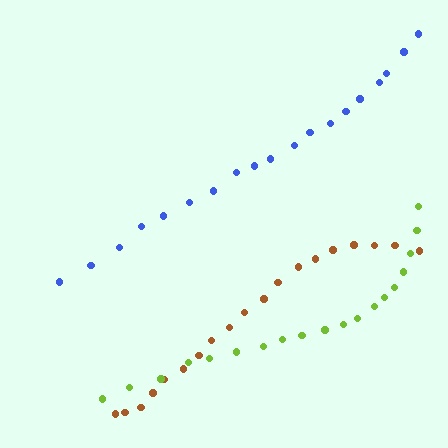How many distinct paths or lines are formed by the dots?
There are 3 distinct paths.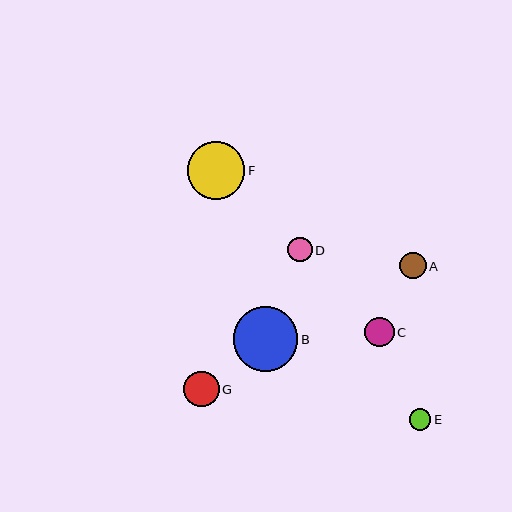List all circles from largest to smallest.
From largest to smallest: B, F, G, C, A, D, E.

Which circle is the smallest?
Circle E is the smallest with a size of approximately 21 pixels.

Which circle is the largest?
Circle B is the largest with a size of approximately 65 pixels.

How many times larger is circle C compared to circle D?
Circle C is approximately 1.2 times the size of circle D.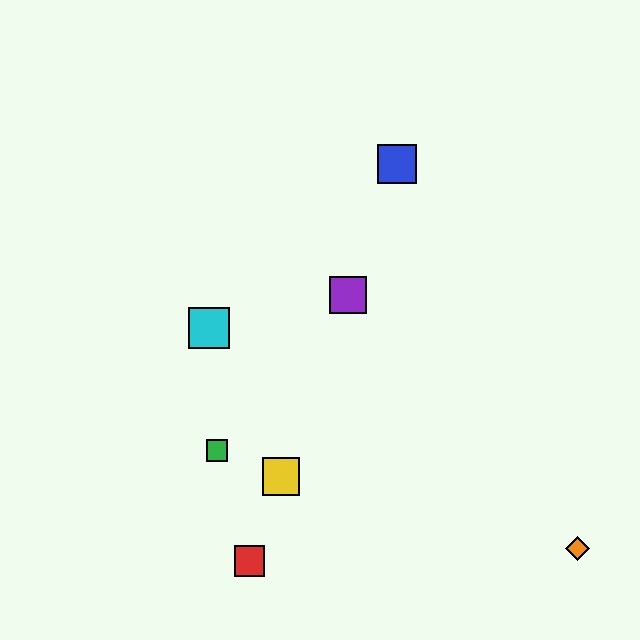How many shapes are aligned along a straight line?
4 shapes (the red square, the blue square, the yellow square, the purple square) are aligned along a straight line.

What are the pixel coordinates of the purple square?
The purple square is at (348, 295).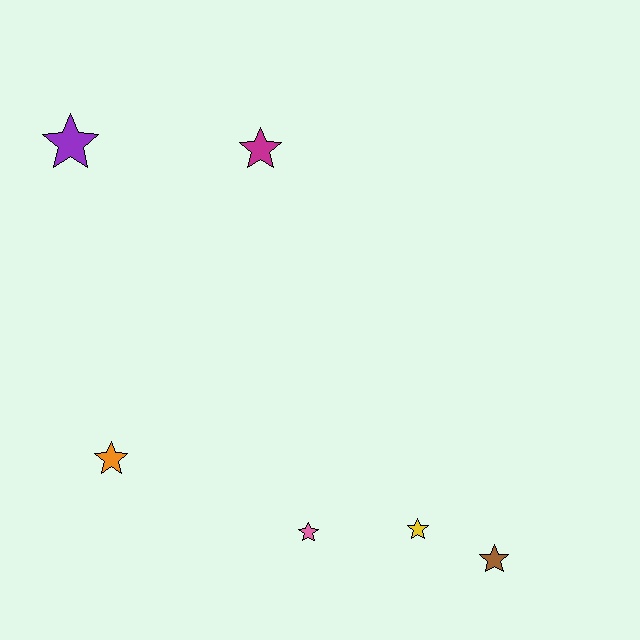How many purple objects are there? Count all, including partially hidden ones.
There is 1 purple object.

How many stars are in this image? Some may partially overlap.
There are 6 stars.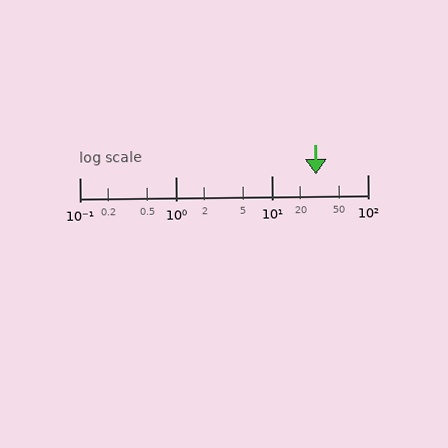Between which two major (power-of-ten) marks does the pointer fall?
The pointer is between 10 and 100.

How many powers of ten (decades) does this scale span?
The scale spans 3 decades, from 0.1 to 100.